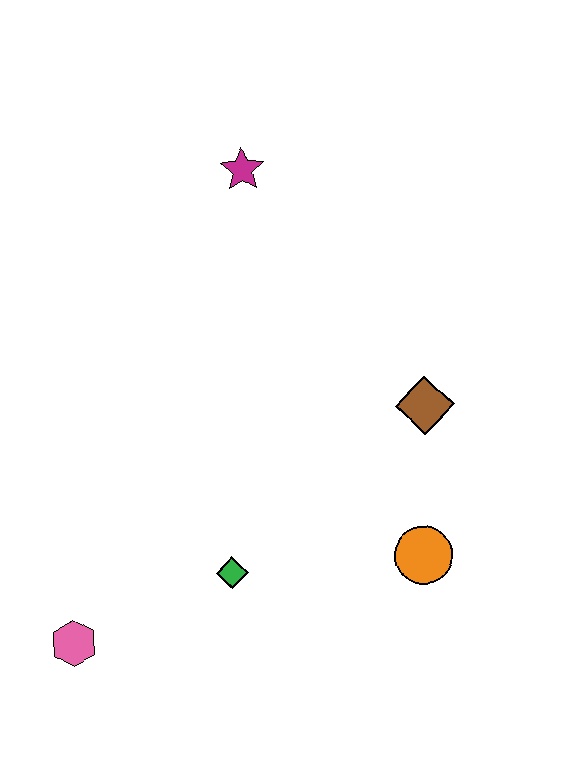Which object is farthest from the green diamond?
The magenta star is farthest from the green diamond.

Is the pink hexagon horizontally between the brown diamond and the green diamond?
No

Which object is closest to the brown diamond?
The orange circle is closest to the brown diamond.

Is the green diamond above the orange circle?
No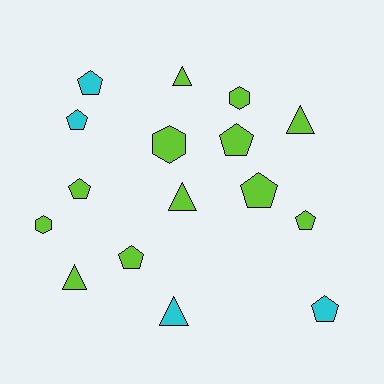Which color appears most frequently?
Lime, with 12 objects.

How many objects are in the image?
There are 16 objects.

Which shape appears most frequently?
Pentagon, with 8 objects.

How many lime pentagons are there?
There are 5 lime pentagons.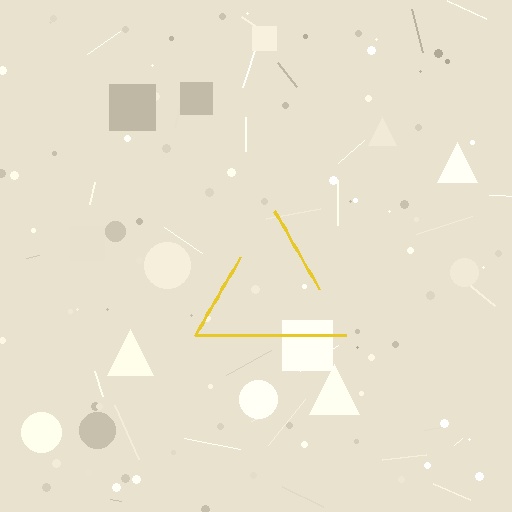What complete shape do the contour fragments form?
The contour fragments form a triangle.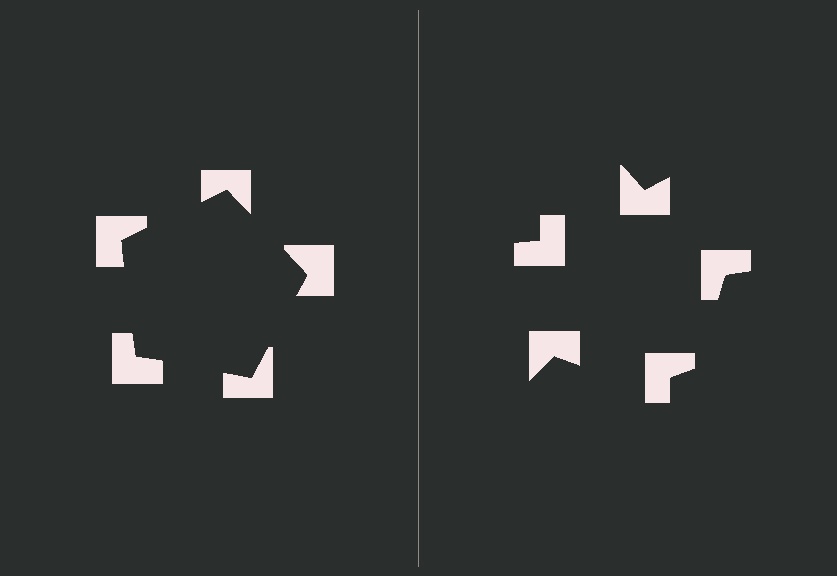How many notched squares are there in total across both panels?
10 — 5 on each side.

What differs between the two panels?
The notched squares are positioned identically on both sides; only the wedge orientations differ. On the left they align to a pentagon; on the right they are misaligned.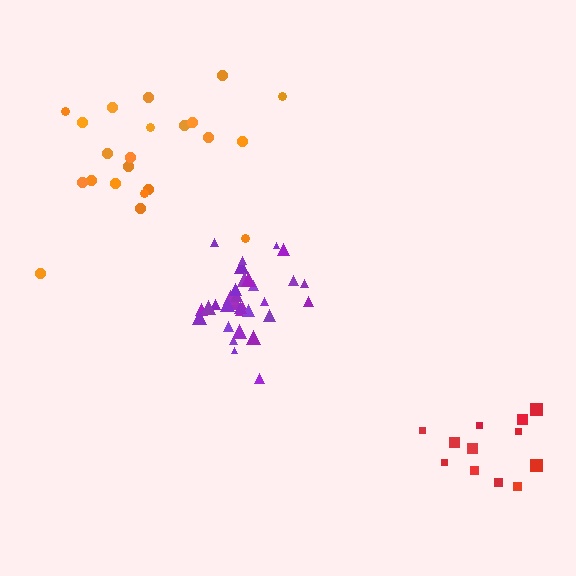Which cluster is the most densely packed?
Purple.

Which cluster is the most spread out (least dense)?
Orange.